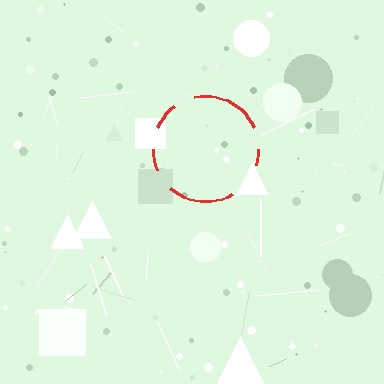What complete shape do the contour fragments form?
The contour fragments form a circle.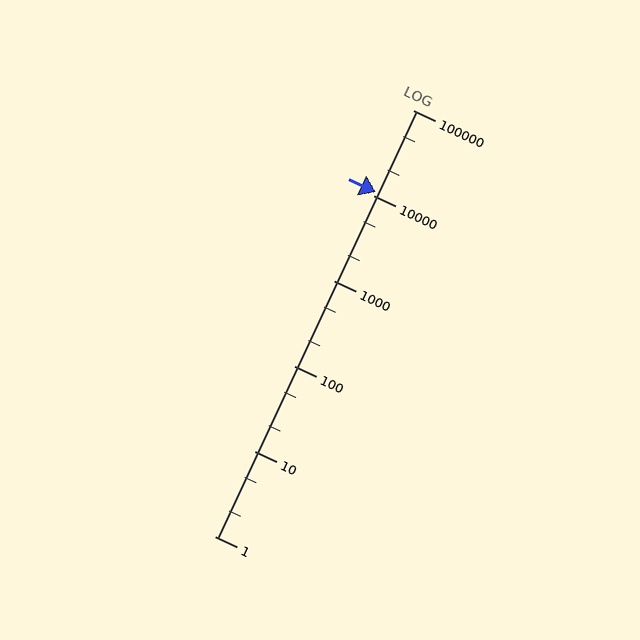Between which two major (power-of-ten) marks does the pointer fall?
The pointer is between 10000 and 100000.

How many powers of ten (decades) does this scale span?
The scale spans 5 decades, from 1 to 100000.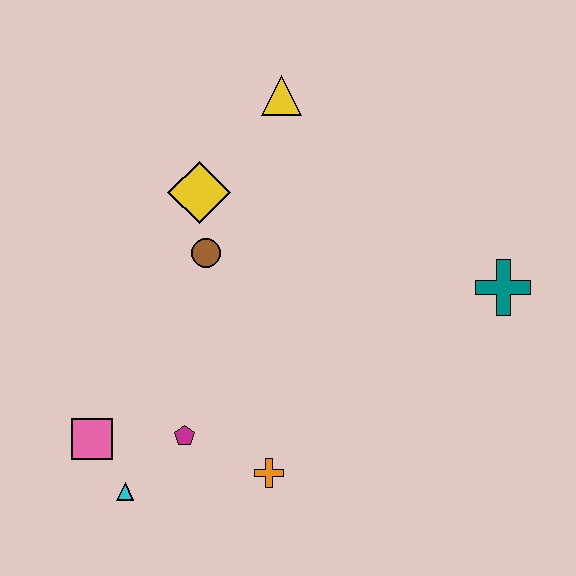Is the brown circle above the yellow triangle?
No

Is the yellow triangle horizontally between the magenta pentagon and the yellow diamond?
No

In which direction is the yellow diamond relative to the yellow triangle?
The yellow diamond is below the yellow triangle.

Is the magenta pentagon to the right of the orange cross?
No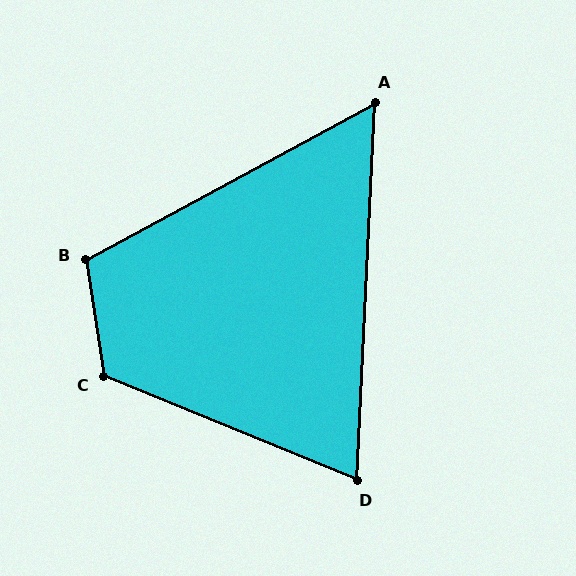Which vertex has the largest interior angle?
C, at approximately 121 degrees.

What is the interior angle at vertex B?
Approximately 110 degrees (obtuse).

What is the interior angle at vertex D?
Approximately 70 degrees (acute).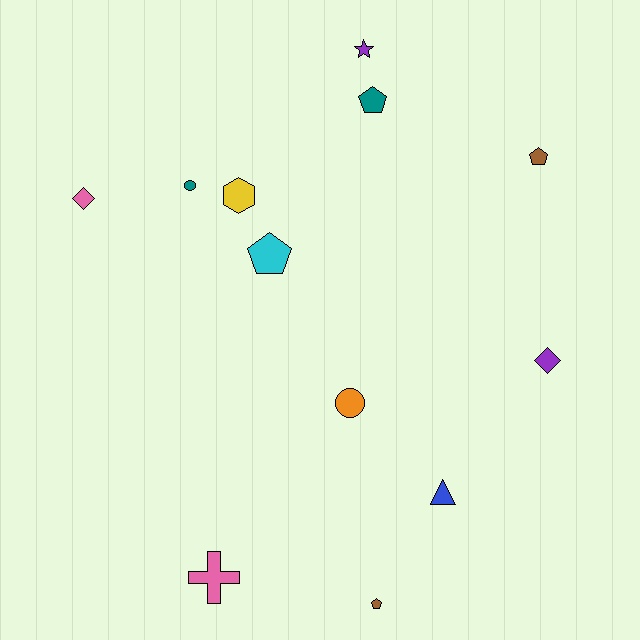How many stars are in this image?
There is 1 star.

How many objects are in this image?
There are 12 objects.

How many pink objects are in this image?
There are 2 pink objects.